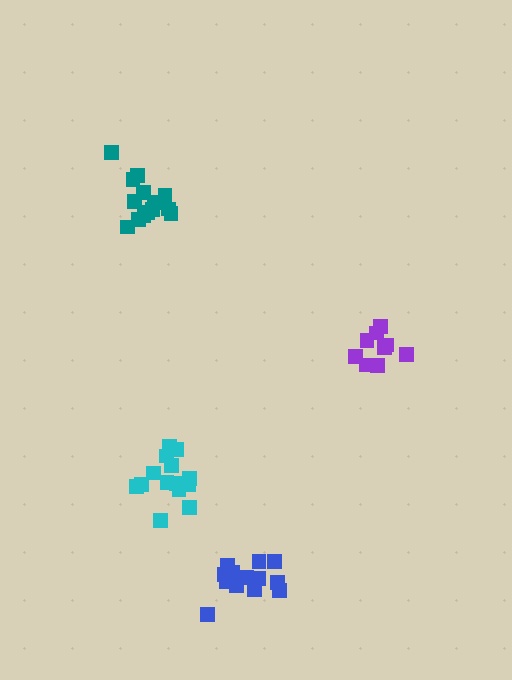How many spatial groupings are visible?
There are 4 spatial groupings.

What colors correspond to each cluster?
The clusters are colored: blue, cyan, purple, teal.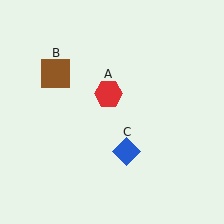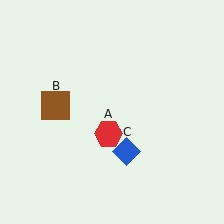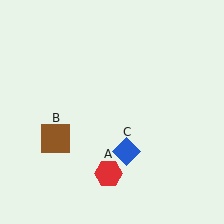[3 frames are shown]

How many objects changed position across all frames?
2 objects changed position: red hexagon (object A), brown square (object B).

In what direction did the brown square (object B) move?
The brown square (object B) moved down.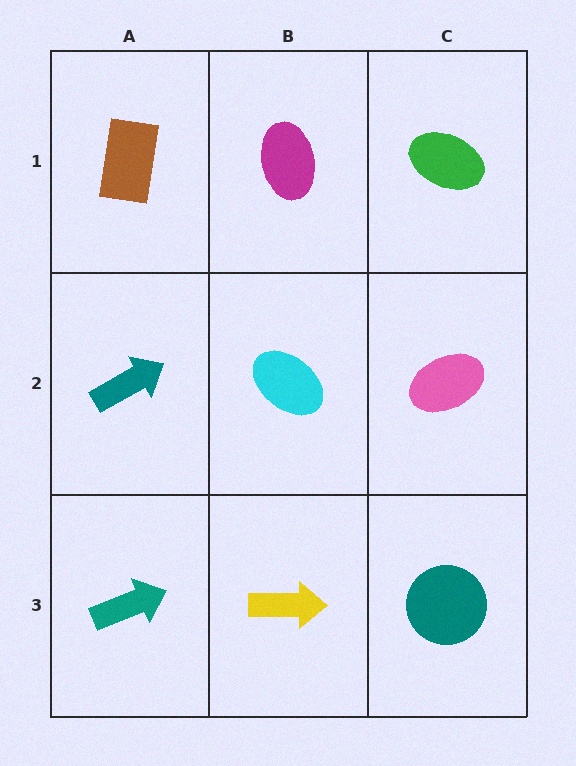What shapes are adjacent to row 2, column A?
A brown rectangle (row 1, column A), a teal arrow (row 3, column A), a cyan ellipse (row 2, column B).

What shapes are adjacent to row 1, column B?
A cyan ellipse (row 2, column B), a brown rectangle (row 1, column A), a green ellipse (row 1, column C).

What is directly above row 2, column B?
A magenta ellipse.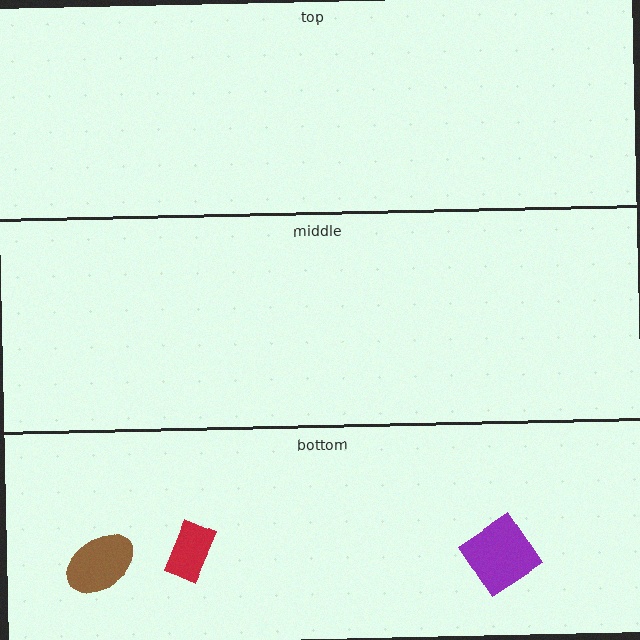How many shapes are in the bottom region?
3.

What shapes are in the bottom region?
The brown ellipse, the red rectangle, the purple diamond.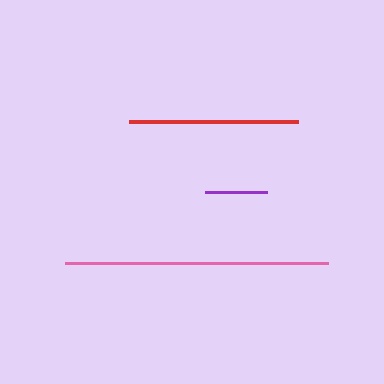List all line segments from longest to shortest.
From longest to shortest: pink, red, purple.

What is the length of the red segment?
The red segment is approximately 169 pixels long.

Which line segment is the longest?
The pink line is the longest at approximately 263 pixels.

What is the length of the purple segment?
The purple segment is approximately 62 pixels long.